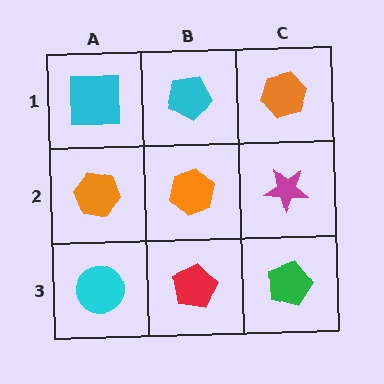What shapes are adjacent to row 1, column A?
An orange hexagon (row 2, column A), a cyan pentagon (row 1, column B).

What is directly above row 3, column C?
A magenta star.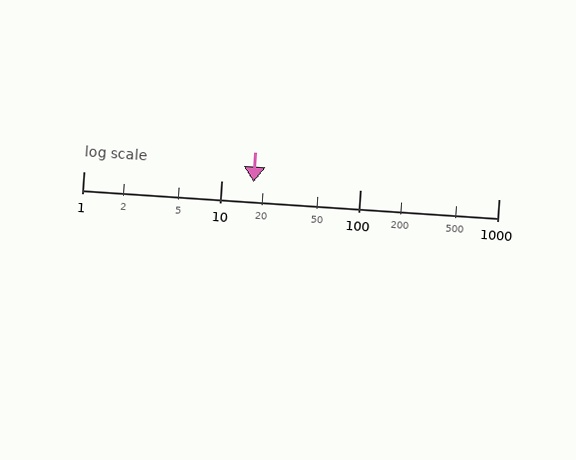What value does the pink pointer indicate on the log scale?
The pointer indicates approximately 17.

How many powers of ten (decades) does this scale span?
The scale spans 3 decades, from 1 to 1000.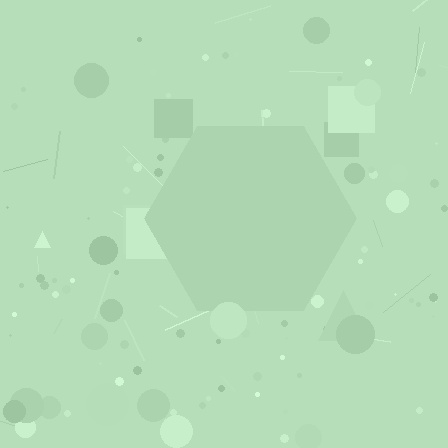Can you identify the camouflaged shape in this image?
The camouflaged shape is a hexagon.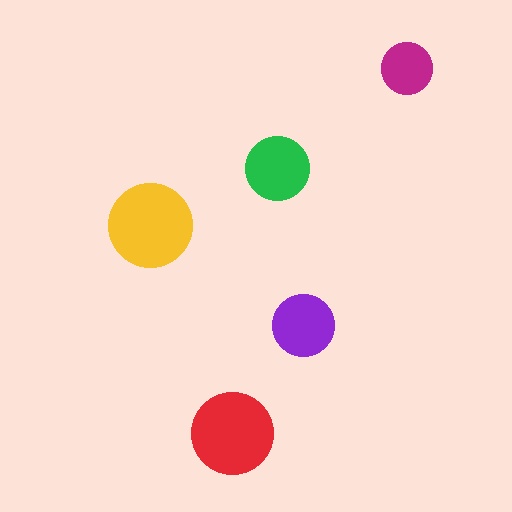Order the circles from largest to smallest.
the yellow one, the red one, the green one, the purple one, the magenta one.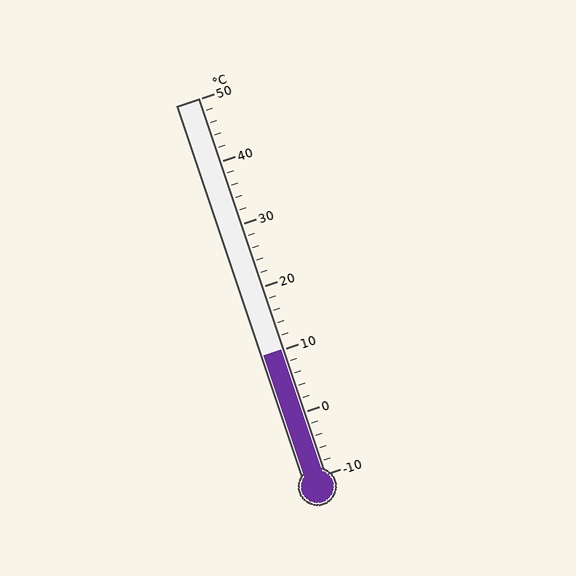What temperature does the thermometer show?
The thermometer shows approximately 10°C.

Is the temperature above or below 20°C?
The temperature is below 20°C.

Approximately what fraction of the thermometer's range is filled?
The thermometer is filled to approximately 35% of its range.